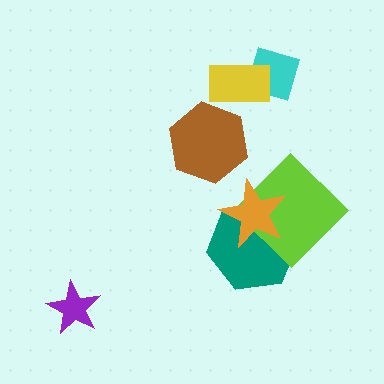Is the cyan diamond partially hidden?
Yes, it is partially covered by another shape.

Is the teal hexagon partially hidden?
Yes, it is partially covered by another shape.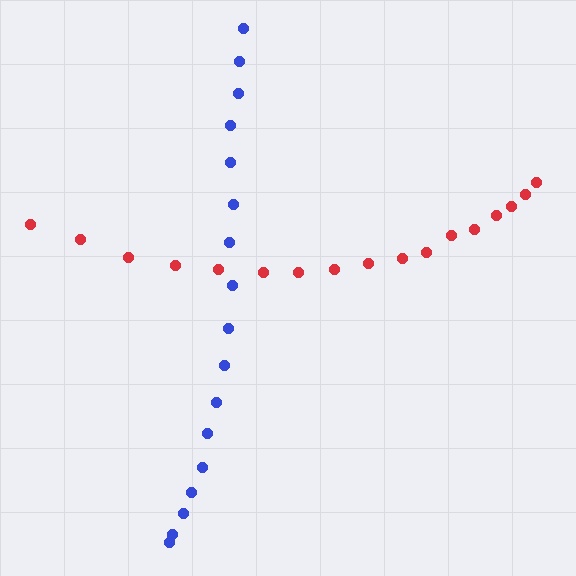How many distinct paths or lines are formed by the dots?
There are 2 distinct paths.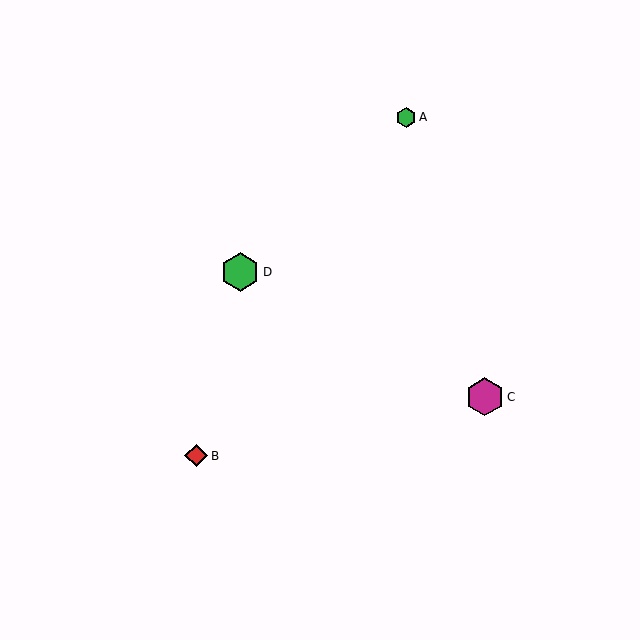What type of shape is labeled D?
Shape D is a green hexagon.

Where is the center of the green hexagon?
The center of the green hexagon is at (406, 117).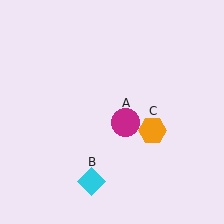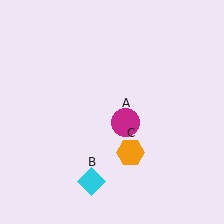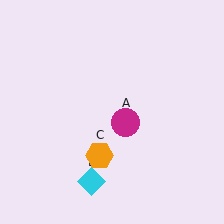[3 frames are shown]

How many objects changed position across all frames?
1 object changed position: orange hexagon (object C).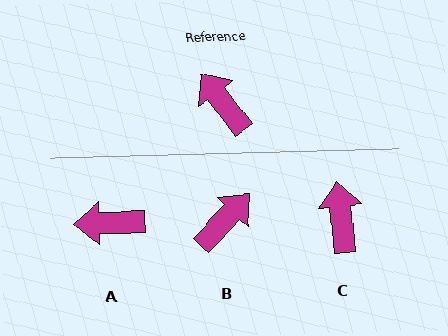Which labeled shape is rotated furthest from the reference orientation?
B, about 80 degrees away.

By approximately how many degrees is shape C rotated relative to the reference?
Approximately 31 degrees clockwise.